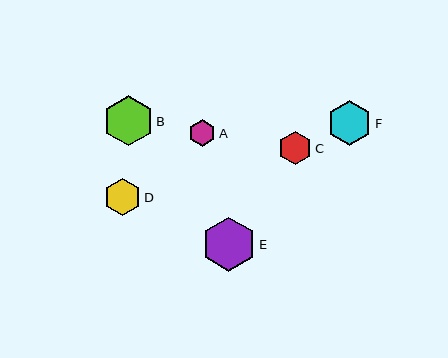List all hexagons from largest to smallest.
From largest to smallest: E, B, F, D, C, A.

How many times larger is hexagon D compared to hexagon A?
Hexagon D is approximately 1.4 times the size of hexagon A.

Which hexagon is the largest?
Hexagon E is the largest with a size of approximately 54 pixels.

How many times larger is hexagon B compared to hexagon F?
Hexagon B is approximately 1.1 times the size of hexagon F.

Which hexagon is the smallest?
Hexagon A is the smallest with a size of approximately 27 pixels.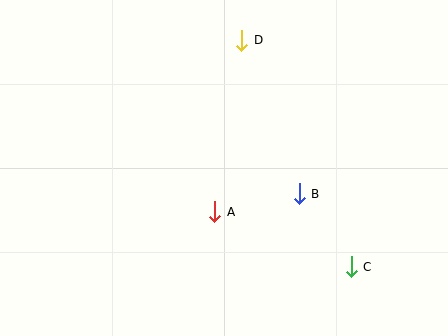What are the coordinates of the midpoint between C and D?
The midpoint between C and D is at (296, 153).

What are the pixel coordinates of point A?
Point A is at (215, 212).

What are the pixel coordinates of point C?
Point C is at (351, 267).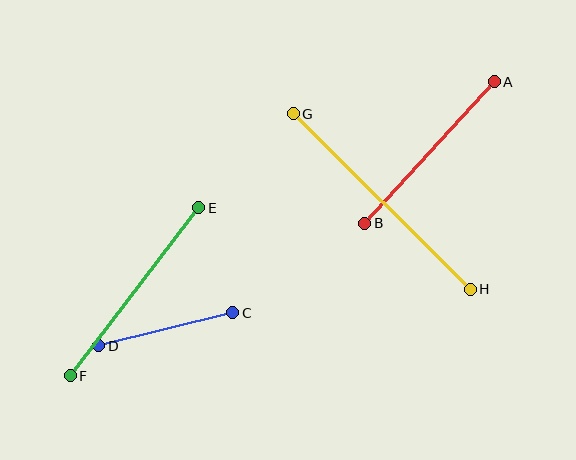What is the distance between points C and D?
The distance is approximately 138 pixels.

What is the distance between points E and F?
The distance is approximately 212 pixels.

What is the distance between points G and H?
The distance is approximately 249 pixels.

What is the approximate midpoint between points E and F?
The midpoint is at approximately (135, 292) pixels.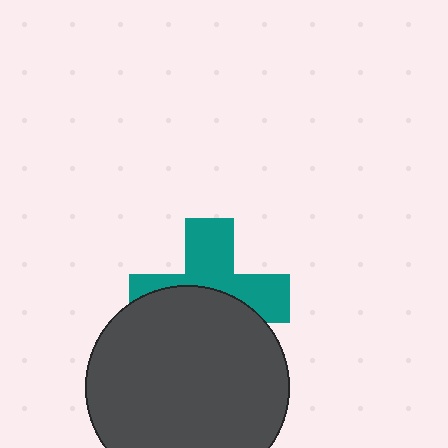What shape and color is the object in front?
The object in front is a dark gray circle.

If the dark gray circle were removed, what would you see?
You would see the complete teal cross.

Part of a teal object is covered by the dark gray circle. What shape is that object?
It is a cross.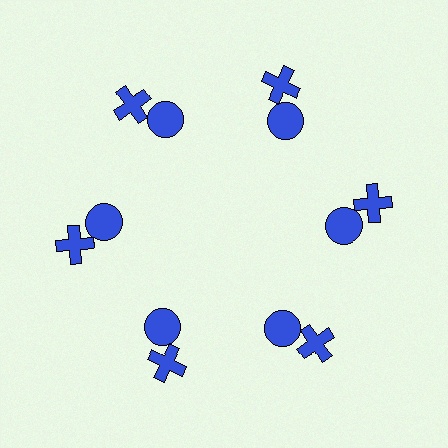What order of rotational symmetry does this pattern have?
This pattern has 6-fold rotational symmetry.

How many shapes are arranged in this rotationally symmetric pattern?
There are 12 shapes, arranged in 6 groups of 2.